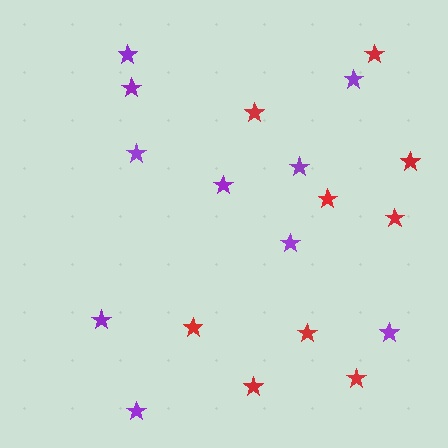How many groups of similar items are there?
There are 2 groups: one group of red stars (9) and one group of purple stars (10).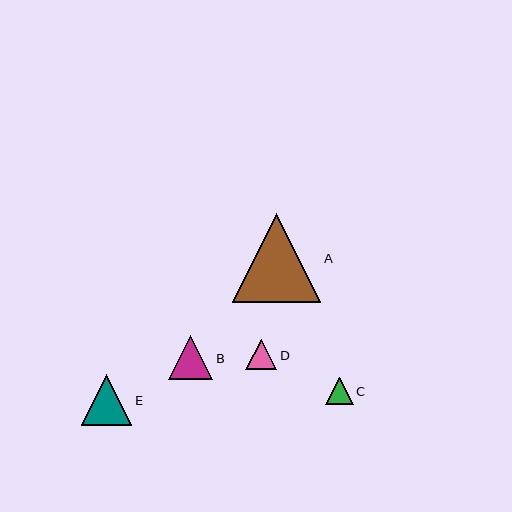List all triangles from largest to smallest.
From largest to smallest: A, E, B, D, C.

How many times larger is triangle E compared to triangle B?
Triangle E is approximately 1.1 times the size of triangle B.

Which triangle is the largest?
Triangle A is the largest with a size of approximately 88 pixels.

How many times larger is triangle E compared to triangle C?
Triangle E is approximately 1.8 times the size of triangle C.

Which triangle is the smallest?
Triangle C is the smallest with a size of approximately 27 pixels.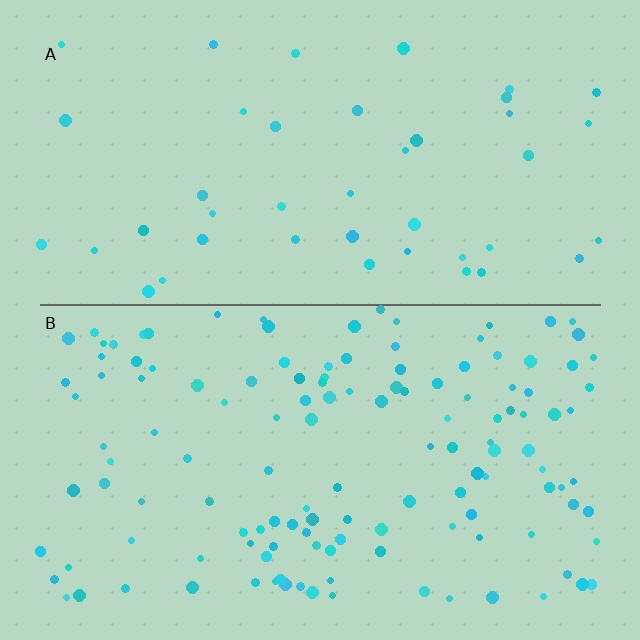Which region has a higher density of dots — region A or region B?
B (the bottom).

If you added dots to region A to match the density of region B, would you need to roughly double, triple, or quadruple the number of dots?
Approximately triple.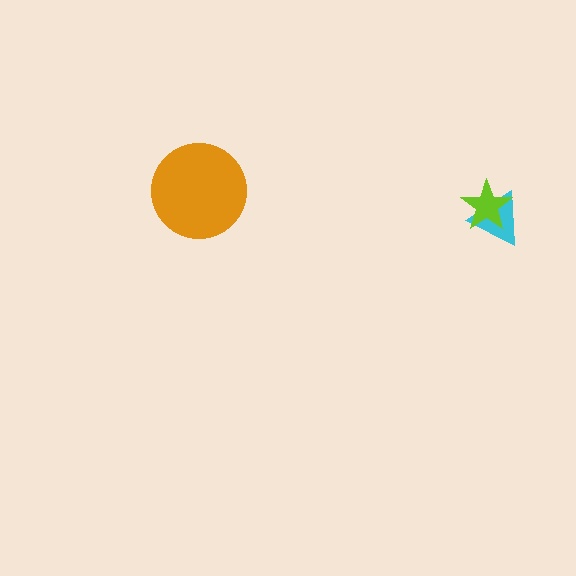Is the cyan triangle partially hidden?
Yes, it is partially covered by another shape.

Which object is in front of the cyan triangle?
The lime star is in front of the cyan triangle.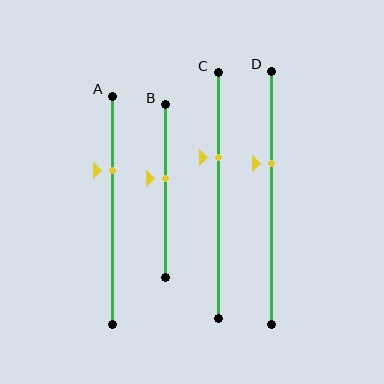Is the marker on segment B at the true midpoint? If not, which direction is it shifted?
No, the marker on segment B is shifted upward by about 7% of the segment length.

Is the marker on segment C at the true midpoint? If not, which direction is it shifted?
No, the marker on segment C is shifted upward by about 16% of the segment length.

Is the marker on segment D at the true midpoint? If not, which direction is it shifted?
No, the marker on segment D is shifted upward by about 14% of the segment length.